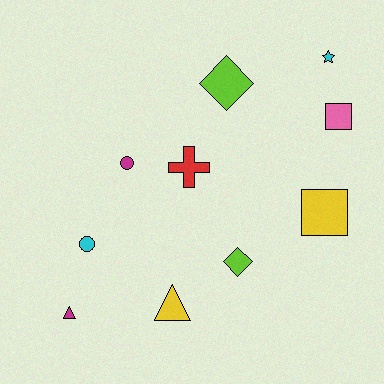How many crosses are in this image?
There is 1 cross.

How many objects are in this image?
There are 10 objects.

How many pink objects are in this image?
There is 1 pink object.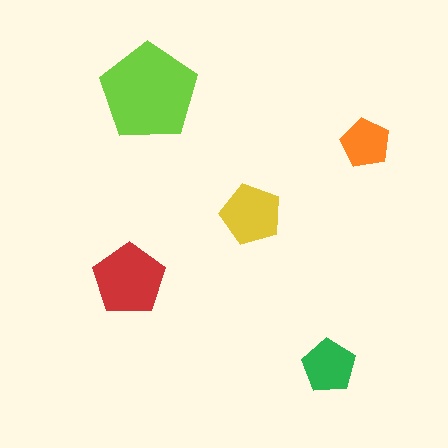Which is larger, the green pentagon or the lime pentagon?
The lime one.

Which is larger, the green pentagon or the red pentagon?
The red one.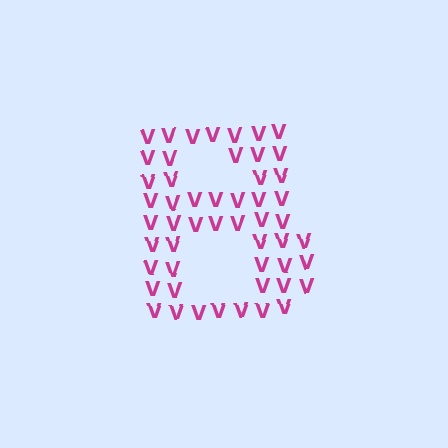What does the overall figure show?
The overall figure shows the letter B.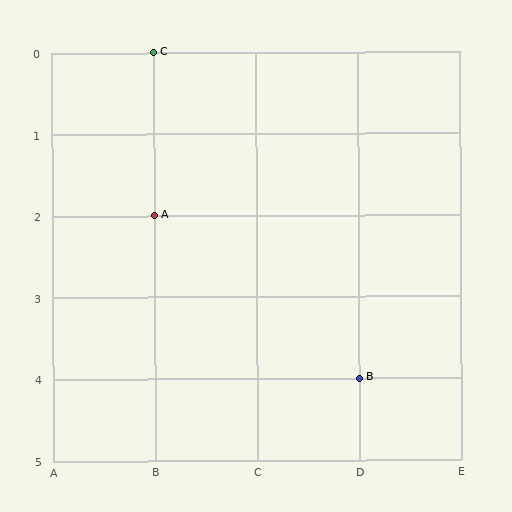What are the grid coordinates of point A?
Point A is at grid coordinates (B, 2).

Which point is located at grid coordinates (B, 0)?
Point C is at (B, 0).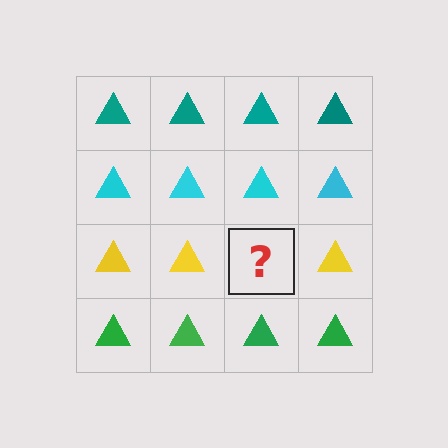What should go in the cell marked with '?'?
The missing cell should contain a yellow triangle.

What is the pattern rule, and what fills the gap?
The rule is that each row has a consistent color. The gap should be filled with a yellow triangle.